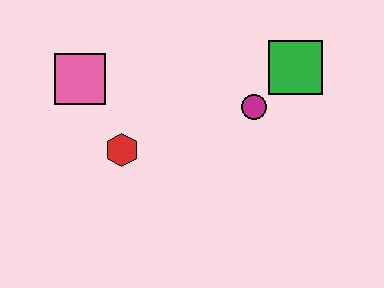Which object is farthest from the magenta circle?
The pink square is farthest from the magenta circle.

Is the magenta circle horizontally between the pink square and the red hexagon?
No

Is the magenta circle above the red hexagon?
Yes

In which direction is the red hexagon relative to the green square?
The red hexagon is to the left of the green square.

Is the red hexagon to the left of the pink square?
No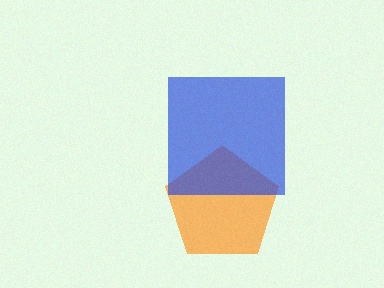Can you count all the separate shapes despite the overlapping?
Yes, there are 2 separate shapes.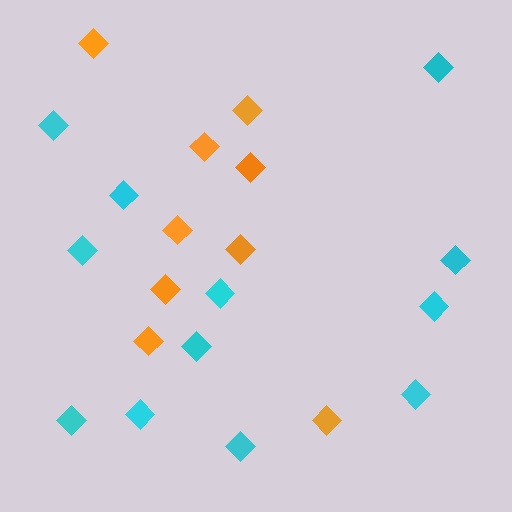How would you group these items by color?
There are 2 groups: one group of cyan diamonds (12) and one group of orange diamonds (9).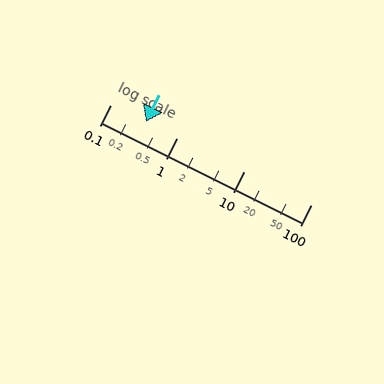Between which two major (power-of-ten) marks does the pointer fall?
The pointer is between 0.1 and 1.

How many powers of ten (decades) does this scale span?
The scale spans 3 decades, from 0.1 to 100.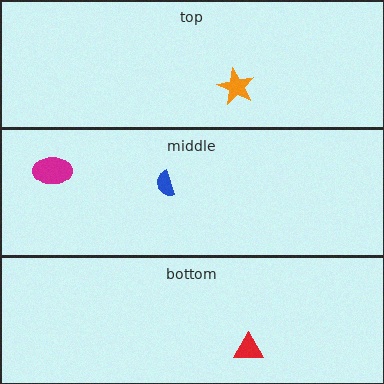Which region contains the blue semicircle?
The middle region.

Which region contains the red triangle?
The bottom region.